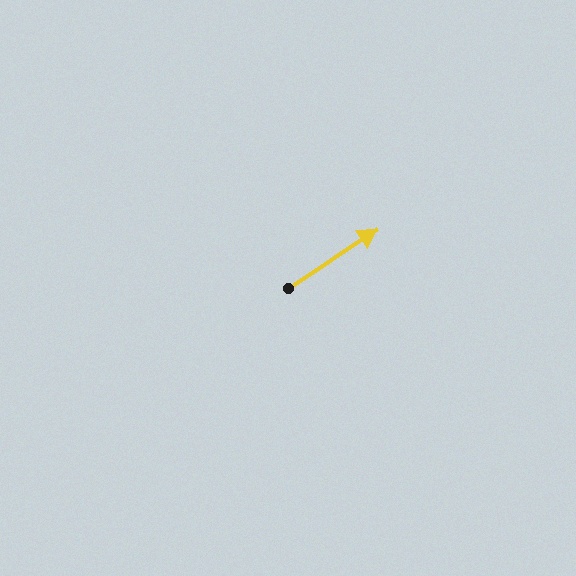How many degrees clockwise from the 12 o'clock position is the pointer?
Approximately 56 degrees.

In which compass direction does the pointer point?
Northeast.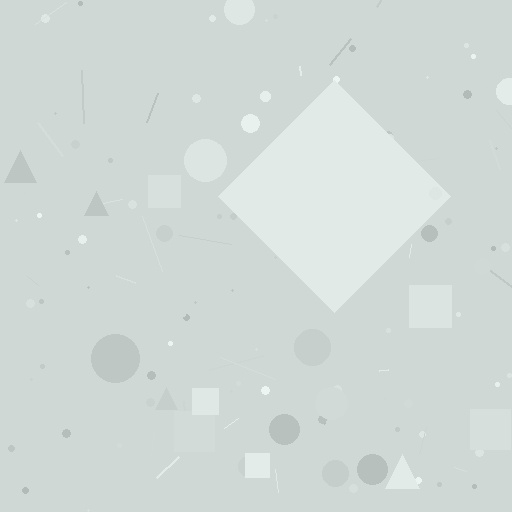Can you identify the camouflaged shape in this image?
The camouflaged shape is a diamond.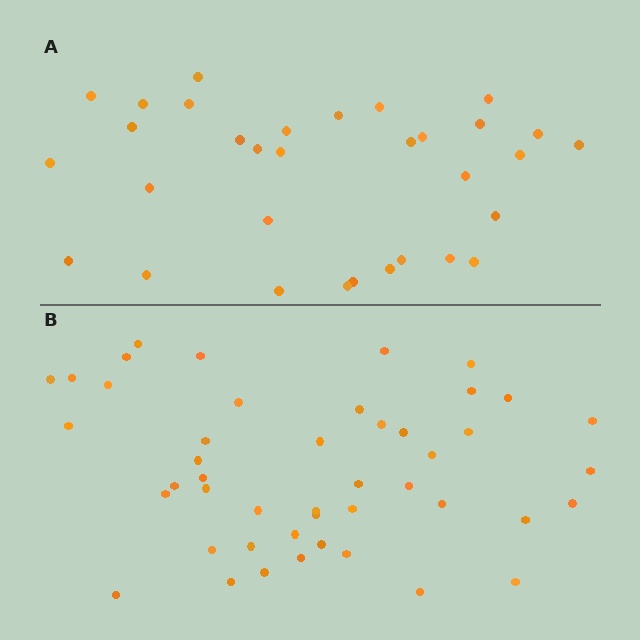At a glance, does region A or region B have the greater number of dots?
Region B (the bottom region) has more dots.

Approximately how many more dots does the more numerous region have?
Region B has approximately 15 more dots than region A.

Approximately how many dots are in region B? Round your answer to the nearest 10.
About 50 dots. (The exact count is 46, which rounds to 50.)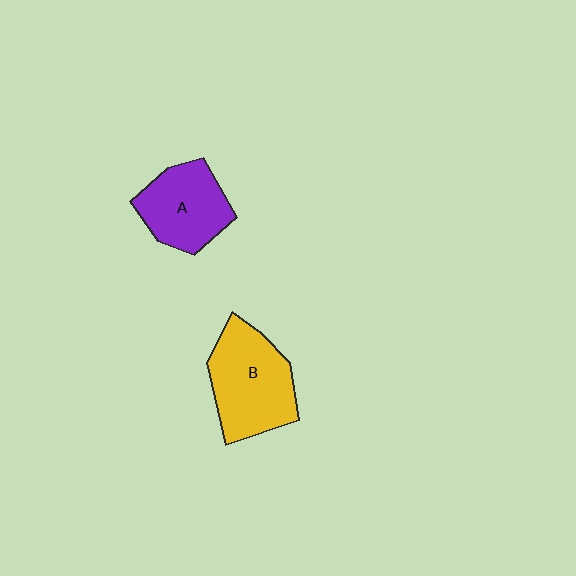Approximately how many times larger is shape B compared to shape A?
Approximately 1.3 times.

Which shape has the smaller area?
Shape A (purple).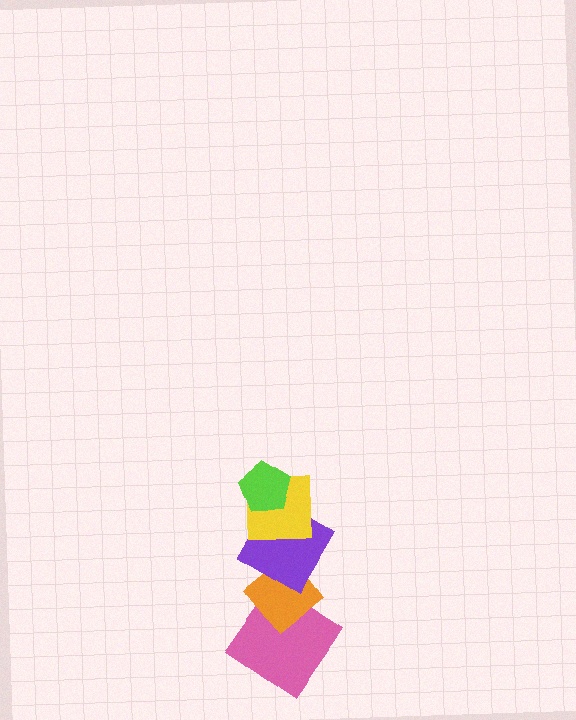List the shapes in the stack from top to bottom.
From top to bottom: the lime pentagon, the yellow square, the purple diamond, the orange diamond, the pink diamond.